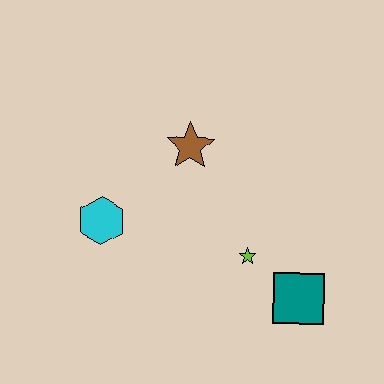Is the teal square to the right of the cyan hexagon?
Yes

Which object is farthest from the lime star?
The cyan hexagon is farthest from the lime star.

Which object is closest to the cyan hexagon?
The brown star is closest to the cyan hexagon.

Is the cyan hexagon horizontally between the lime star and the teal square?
No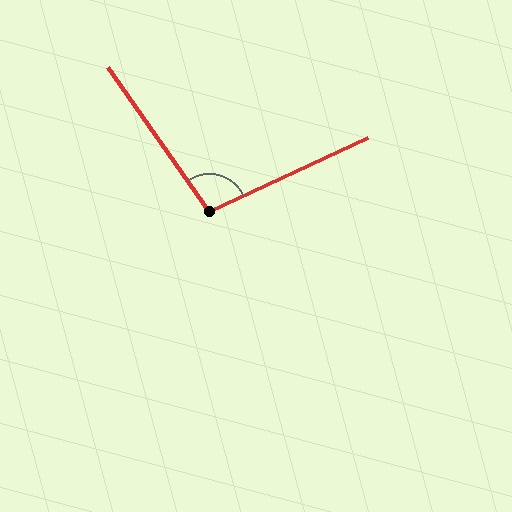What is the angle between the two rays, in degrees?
Approximately 100 degrees.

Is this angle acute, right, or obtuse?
It is obtuse.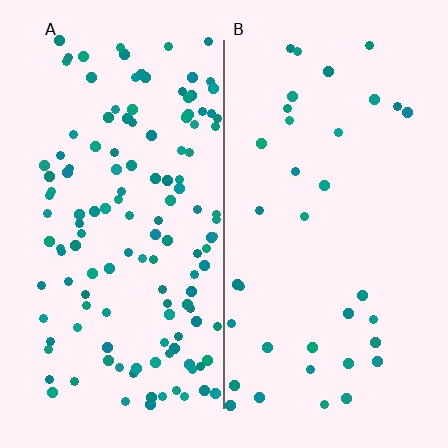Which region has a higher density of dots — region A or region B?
A (the left).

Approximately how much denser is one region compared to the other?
Approximately 3.8× — region A over region B.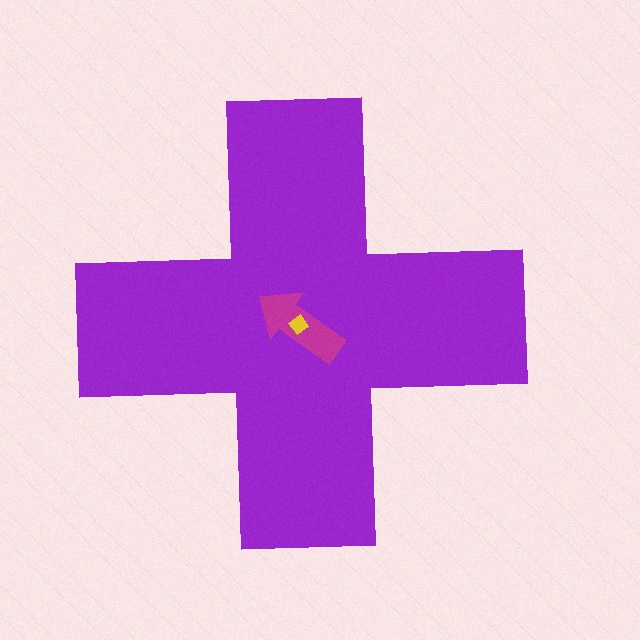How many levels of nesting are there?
3.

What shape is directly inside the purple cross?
The magenta arrow.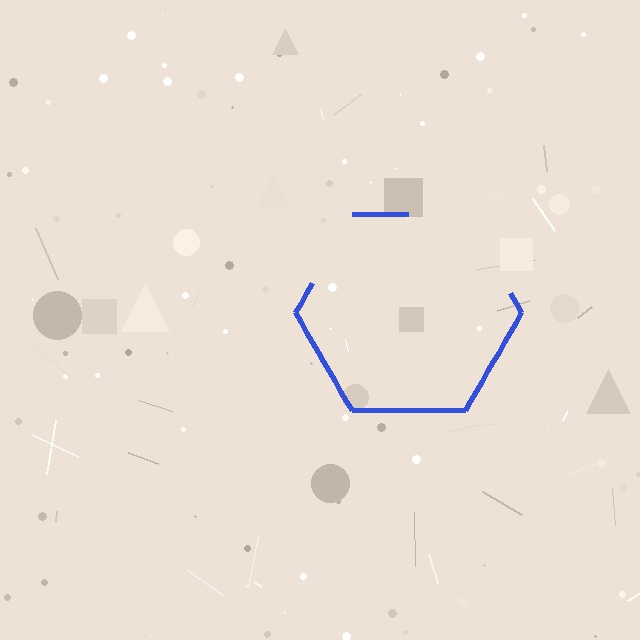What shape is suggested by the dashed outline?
The dashed outline suggests a hexagon.